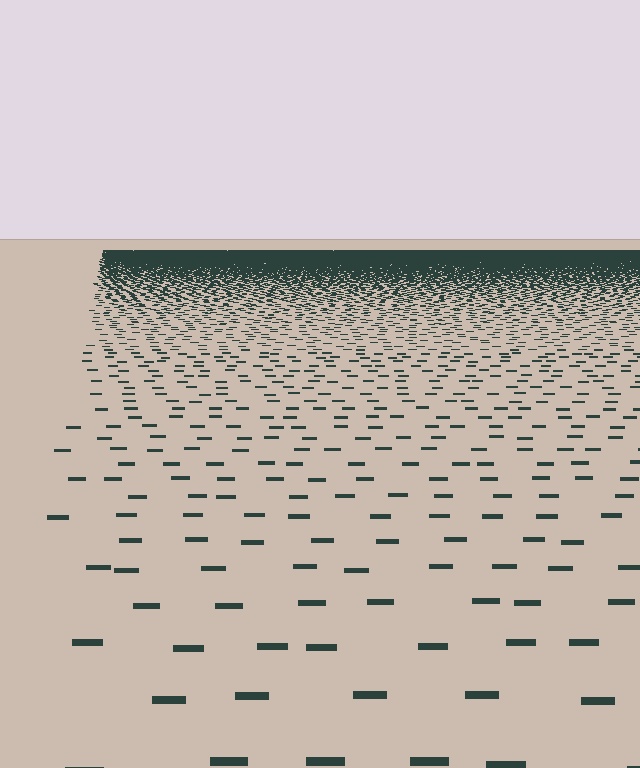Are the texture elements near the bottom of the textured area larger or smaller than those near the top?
Larger. Near the bottom, elements are closer to the viewer and appear at a bigger on-screen size.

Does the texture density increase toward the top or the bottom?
Density increases toward the top.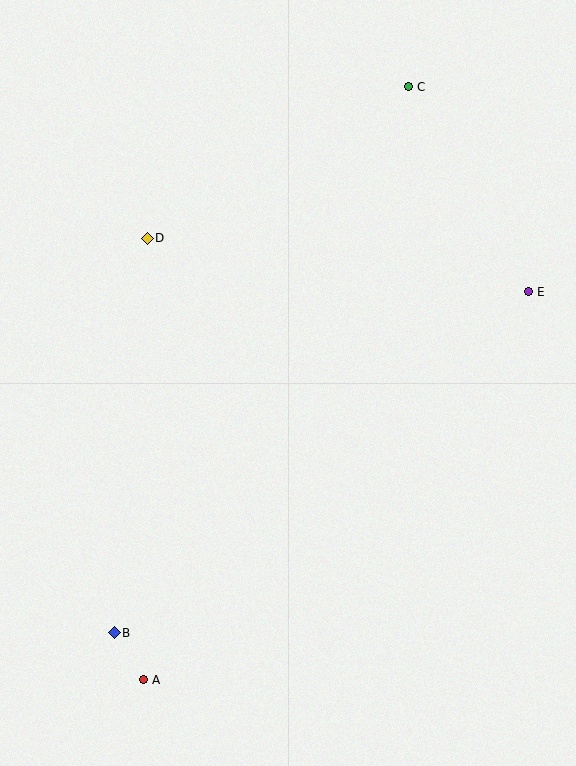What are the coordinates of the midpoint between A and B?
The midpoint between A and B is at (129, 656).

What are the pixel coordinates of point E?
Point E is at (529, 292).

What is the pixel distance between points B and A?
The distance between B and A is 55 pixels.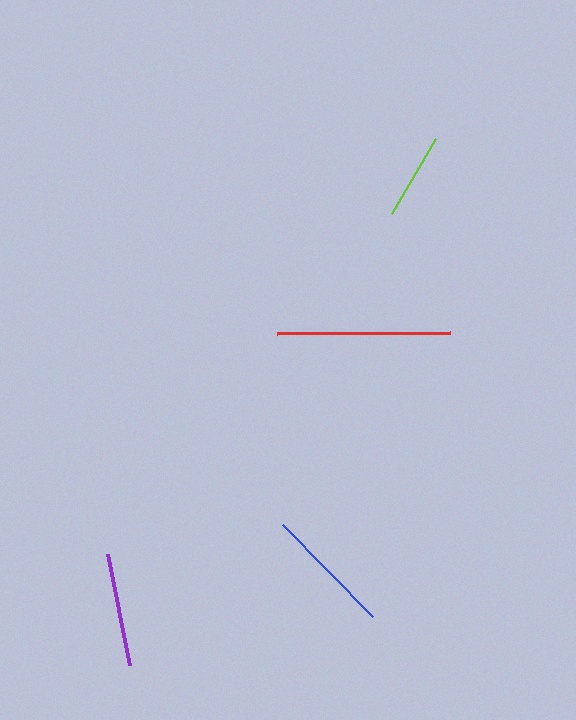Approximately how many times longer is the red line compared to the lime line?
The red line is approximately 2.0 times the length of the lime line.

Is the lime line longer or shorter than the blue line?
The blue line is longer than the lime line.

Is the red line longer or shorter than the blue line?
The red line is longer than the blue line.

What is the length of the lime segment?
The lime segment is approximately 87 pixels long.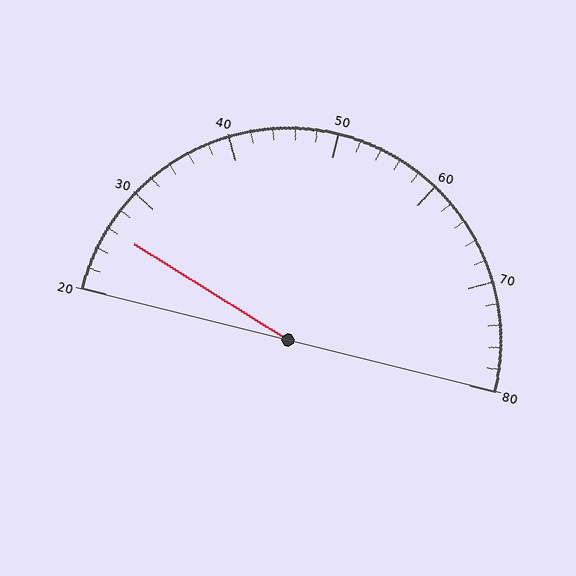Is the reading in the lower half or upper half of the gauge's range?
The reading is in the lower half of the range (20 to 80).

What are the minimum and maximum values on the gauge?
The gauge ranges from 20 to 80.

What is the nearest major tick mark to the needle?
The nearest major tick mark is 30.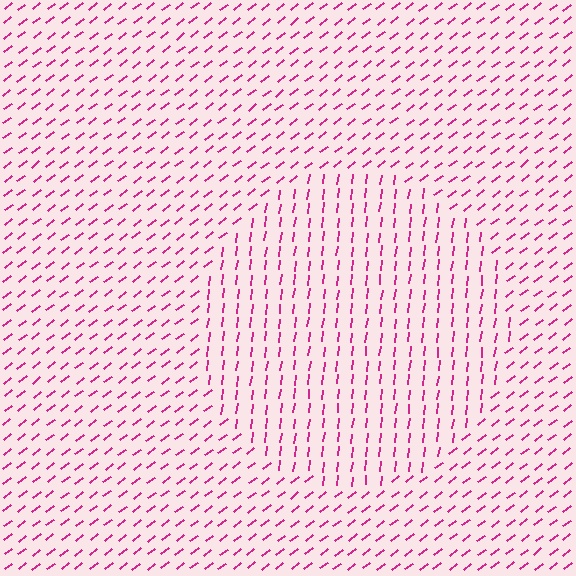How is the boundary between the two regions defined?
The boundary is defined purely by a change in line orientation (approximately 45 degrees difference). All lines are the same color and thickness.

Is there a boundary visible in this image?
Yes, there is a texture boundary formed by a change in line orientation.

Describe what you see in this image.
The image is filled with small magenta line segments. A circle region in the image has lines oriented differently from the surrounding lines, creating a visible texture boundary.